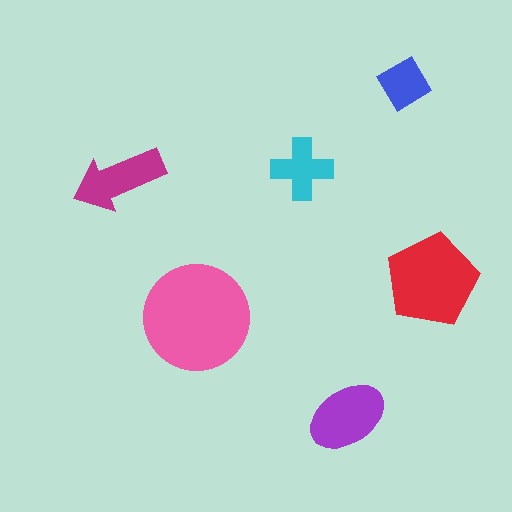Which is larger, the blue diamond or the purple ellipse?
The purple ellipse.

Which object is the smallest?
The blue diamond.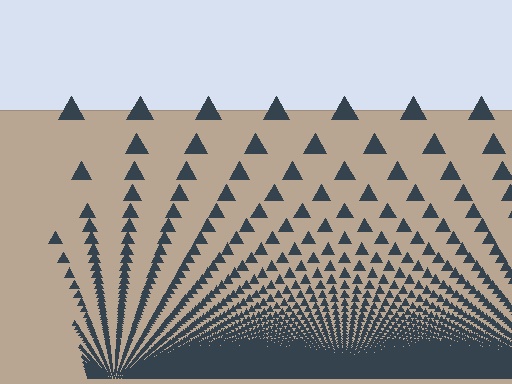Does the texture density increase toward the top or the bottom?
Density increases toward the bottom.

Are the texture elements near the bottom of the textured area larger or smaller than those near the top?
Smaller. The gradient is inverted — elements near the bottom are smaller and denser.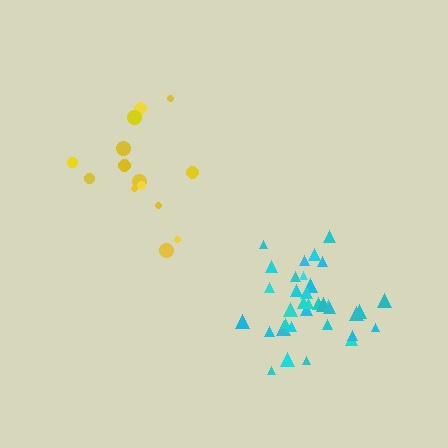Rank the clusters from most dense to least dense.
cyan, yellow.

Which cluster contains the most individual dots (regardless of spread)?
Cyan (35).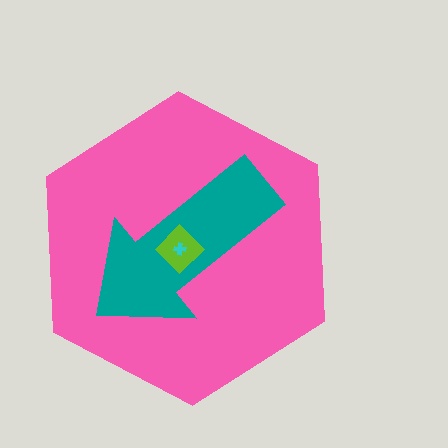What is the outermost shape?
The pink hexagon.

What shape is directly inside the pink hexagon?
The teal arrow.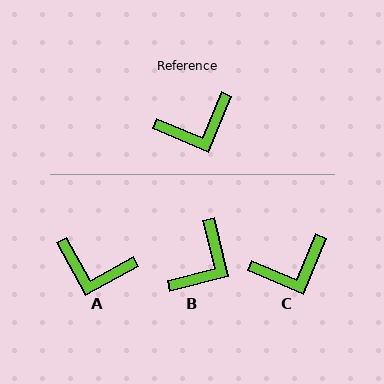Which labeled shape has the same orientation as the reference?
C.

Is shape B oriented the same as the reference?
No, it is off by about 37 degrees.